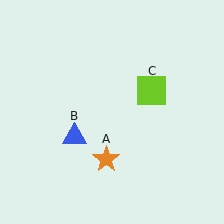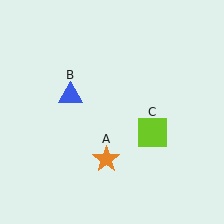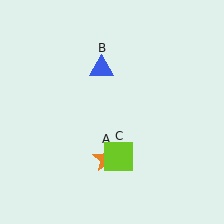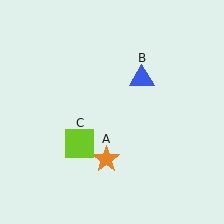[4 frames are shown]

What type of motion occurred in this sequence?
The blue triangle (object B), lime square (object C) rotated clockwise around the center of the scene.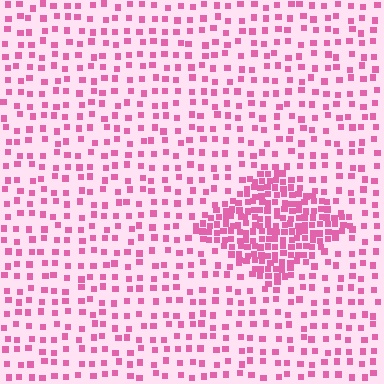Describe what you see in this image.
The image contains small pink elements arranged at two different densities. A diamond-shaped region is visible where the elements are more densely packed than the surrounding area.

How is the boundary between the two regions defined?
The boundary is defined by a change in element density (approximately 2.8x ratio). All elements are the same color, size, and shape.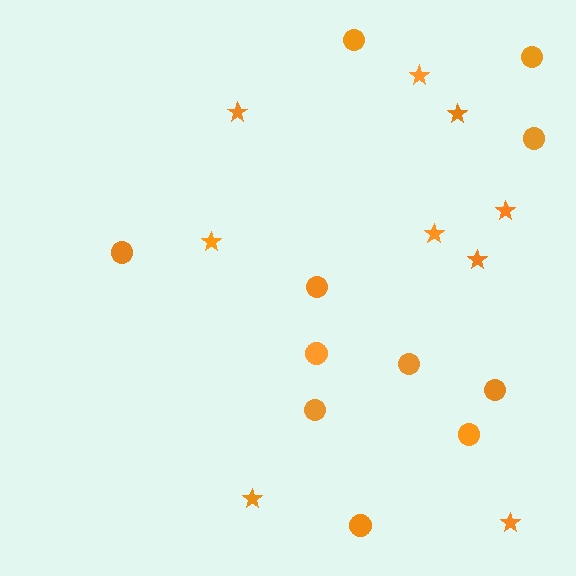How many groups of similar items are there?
There are 2 groups: one group of stars (9) and one group of circles (11).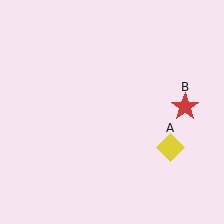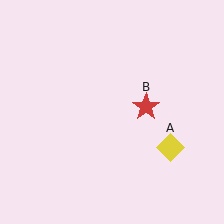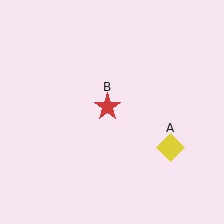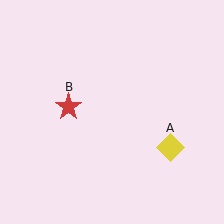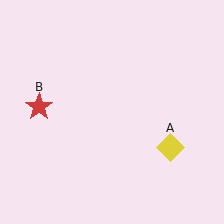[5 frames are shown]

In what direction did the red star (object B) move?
The red star (object B) moved left.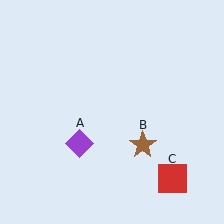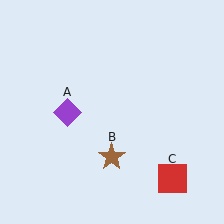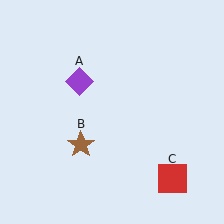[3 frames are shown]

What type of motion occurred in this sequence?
The purple diamond (object A), brown star (object B) rotated clockwise around the center of the scene.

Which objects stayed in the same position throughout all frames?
Red square (object C) remained stationary.